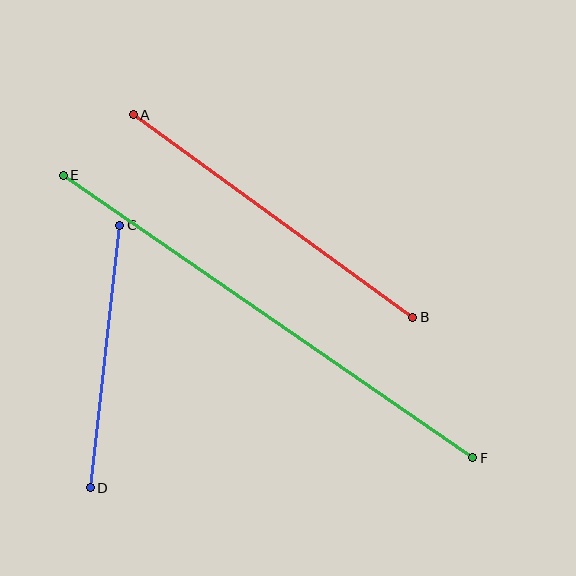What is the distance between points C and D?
The distance is approximately 264 pixels.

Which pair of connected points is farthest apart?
Points E and F are farthest apart.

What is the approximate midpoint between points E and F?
The midpoint is at approximately (268, 316) pixels.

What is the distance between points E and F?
The distance is approximately 498 pixels.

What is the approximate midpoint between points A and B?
The midpoint is at approximately (273, 216) pixels.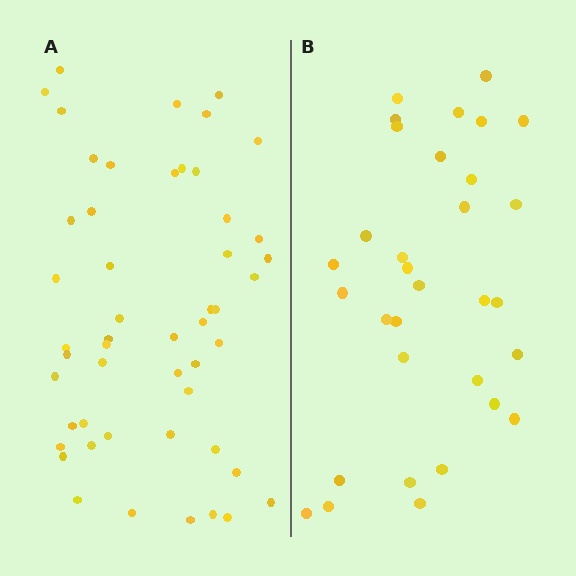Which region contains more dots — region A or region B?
Region A (the left region) has more dots.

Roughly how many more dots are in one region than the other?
Region A has approximately 20 more dots than region B.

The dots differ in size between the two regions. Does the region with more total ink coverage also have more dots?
No. Region B has more total ink coverage because its dots are larger, but region A actually contains more individual dots. Total area can be misleading — the number of items is what matters here.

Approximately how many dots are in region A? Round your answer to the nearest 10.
About 50 dots. (The exact count is 51, which rounds to 50.)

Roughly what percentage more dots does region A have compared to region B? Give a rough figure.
About 60% more.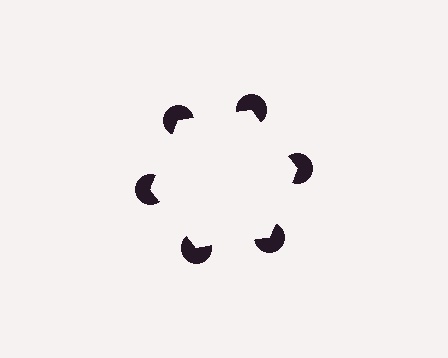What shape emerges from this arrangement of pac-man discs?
An illusory hexagon — its edges are inferred from the aligned wedge cuts in the pac-man discs, not physically drawn.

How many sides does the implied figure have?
6 sides.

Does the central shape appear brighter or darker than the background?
It typically appears slightly brighter than the background, even though no actual brightness change is drawn.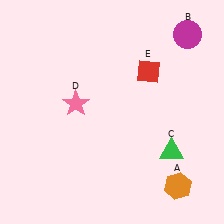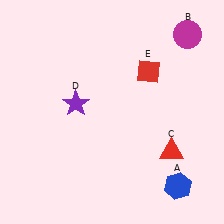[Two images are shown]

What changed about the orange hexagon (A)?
In Image 1, A is orange. In Image 2, it changed to blue.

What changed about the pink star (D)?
In Image 1, D is pink. In Image 2, it changed to purple.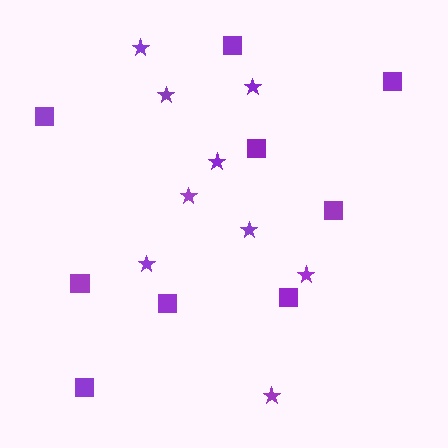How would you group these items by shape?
There are 2 groups: one group of squares (9) and one group of stars (9).